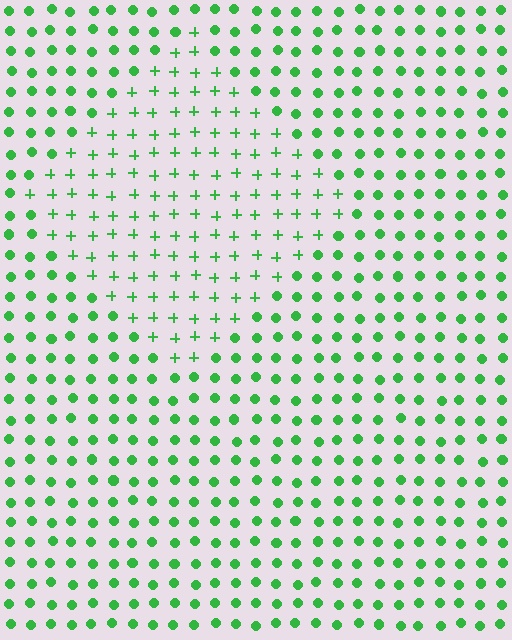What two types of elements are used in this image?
The image uses plus signs inside the diamond region and circles outside it.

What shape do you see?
I see a diamond.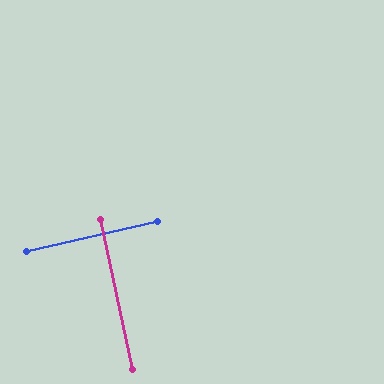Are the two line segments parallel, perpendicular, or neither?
Perpendicular — they meet at approximately 89°.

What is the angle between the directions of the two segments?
Approximately 89 degrees.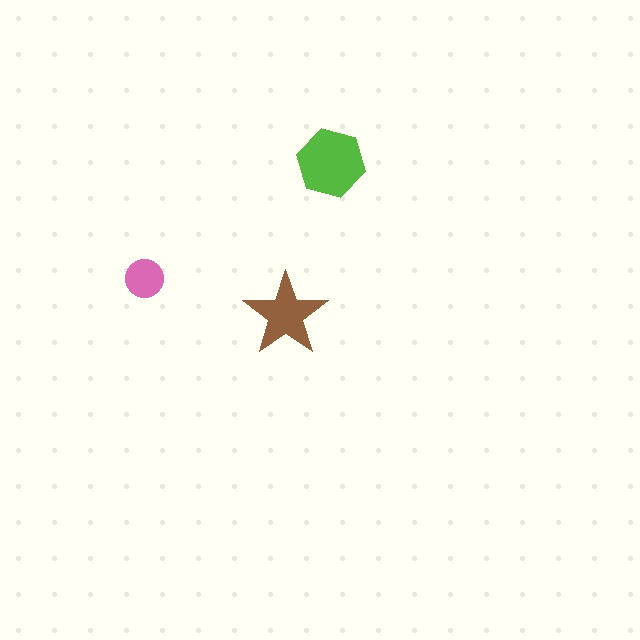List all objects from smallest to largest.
The pink circle, the brown star, the lime hexagon.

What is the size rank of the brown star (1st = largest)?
2nd.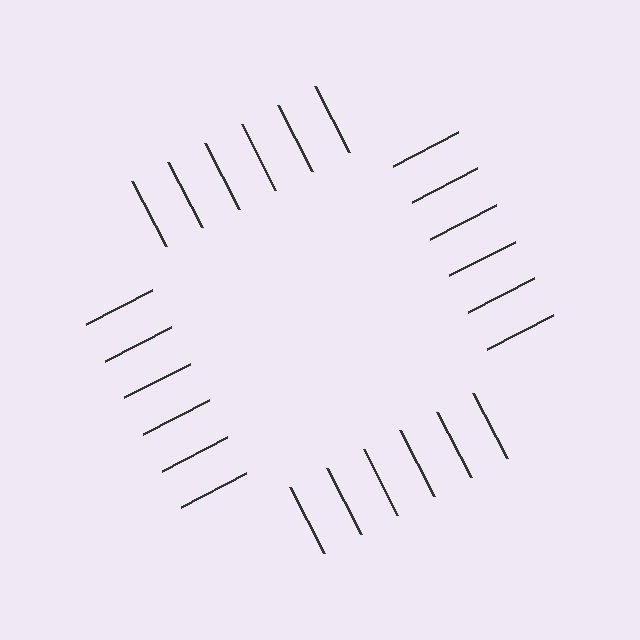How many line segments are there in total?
24 — 6 along each of the 4 edges.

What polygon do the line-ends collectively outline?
An illusory square — the line segments terminate on its edges but no continuous stroke is drawn.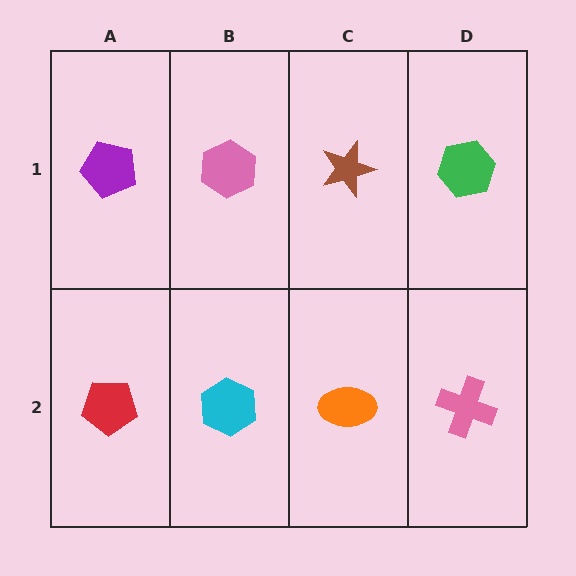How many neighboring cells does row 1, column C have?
3.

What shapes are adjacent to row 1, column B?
A cyan hexagon (row 2, column B), a purple pentagon (row 1, column A), a brown star (row 1, column C).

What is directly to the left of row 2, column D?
An orange ellipse.